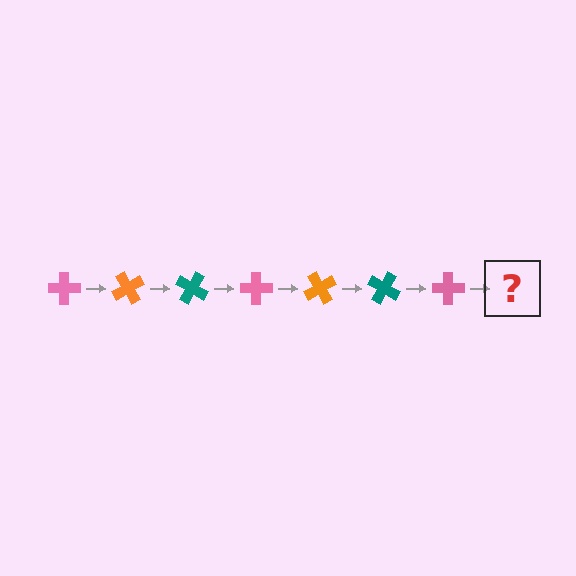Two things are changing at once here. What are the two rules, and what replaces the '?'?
The two rules are that it rotates 60 degrees each step and the color cycles through pink, orange, and teal. The '?' should be an orange cross, rotated 420 degrees from the start.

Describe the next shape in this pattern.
It should be an orange cross, rotated 420 degrees from the start.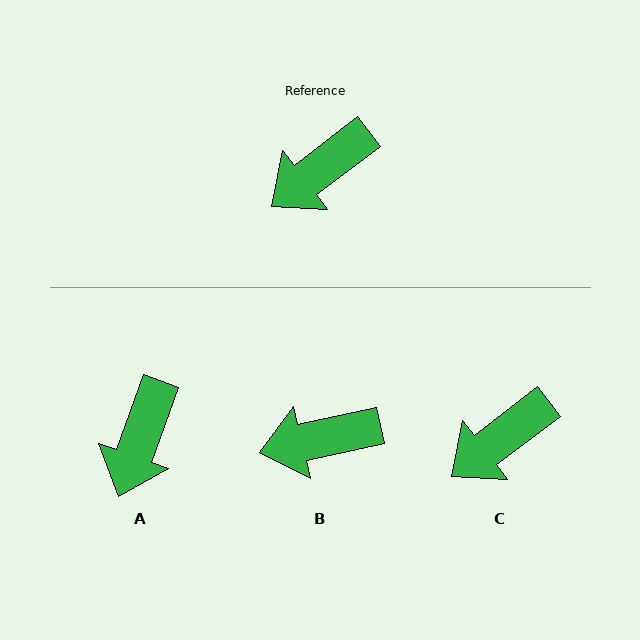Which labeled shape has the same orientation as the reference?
C.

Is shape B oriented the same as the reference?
No, it is off by about 25 degrees.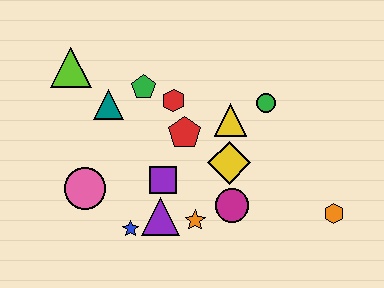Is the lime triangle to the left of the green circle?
Yes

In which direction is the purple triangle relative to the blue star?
The purple triangle is to the right of the blue star.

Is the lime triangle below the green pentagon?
No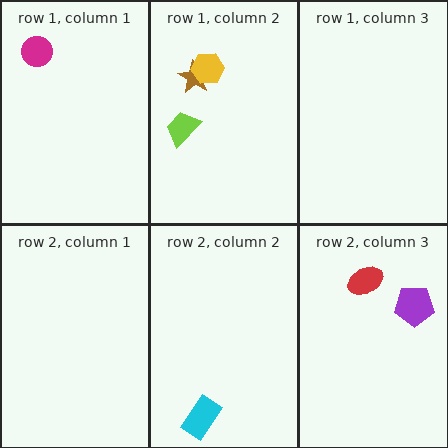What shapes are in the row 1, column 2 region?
The lime trapezoid, the brown star, the yellow hexagon.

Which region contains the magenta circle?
The row 1, column 1 region.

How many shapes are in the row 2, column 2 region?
1.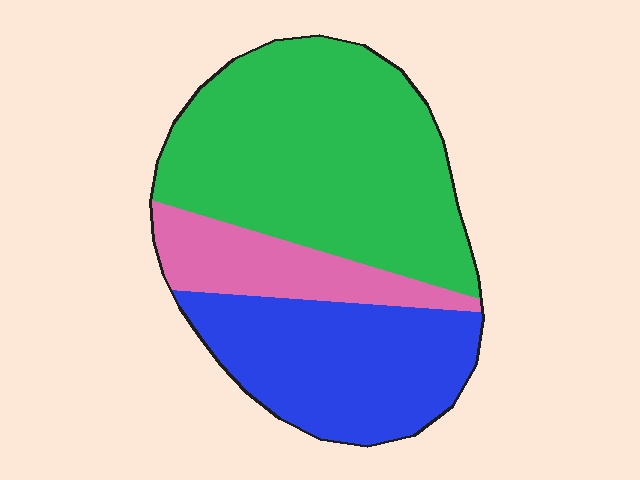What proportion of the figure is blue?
Blue covers around 30% of the figure.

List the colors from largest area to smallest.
From largest to smallest: green, blue, pink.